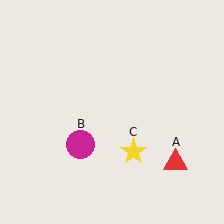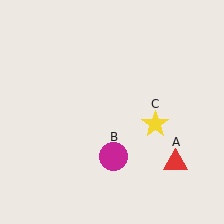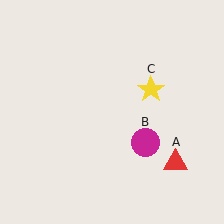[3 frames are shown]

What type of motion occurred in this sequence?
The magenta circle (object B), yellow star (object C) rotated counterclockwise around the center of the scene.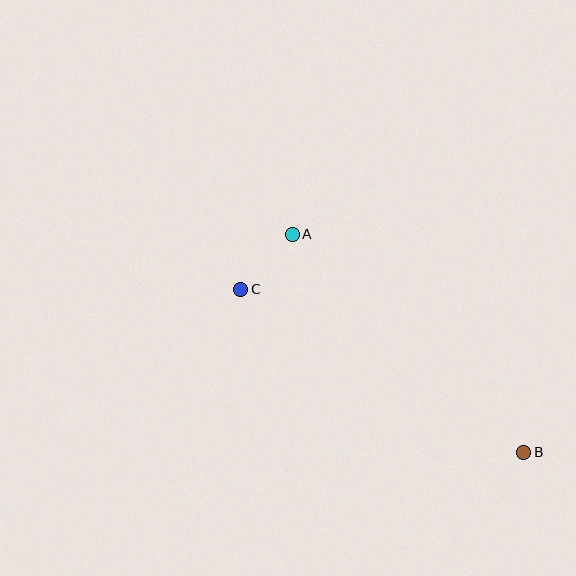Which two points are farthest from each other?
Points B and C are farthest from each other.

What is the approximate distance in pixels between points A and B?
The distance between A and B is approximately 318 pixels.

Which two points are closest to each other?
Points A and C are closest to each other.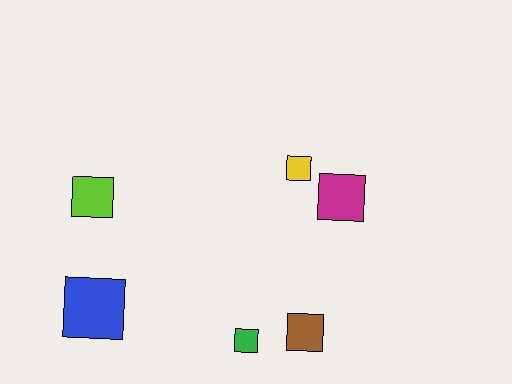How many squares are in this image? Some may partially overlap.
There are 6 squares.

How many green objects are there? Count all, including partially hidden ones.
There is 1 green object.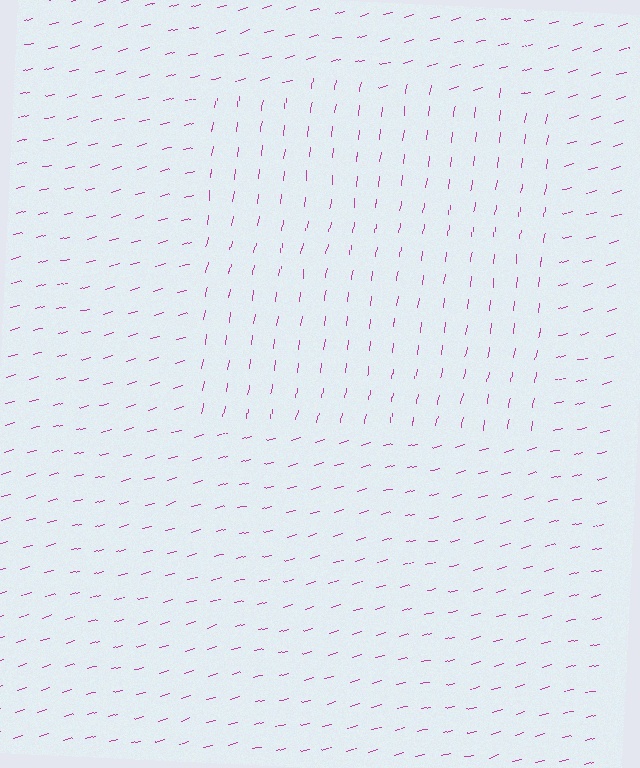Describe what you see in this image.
The image is filled with small magenta line segments. A rectangle region in the image has lines oriented differently from the surrounding lines, creating a visible texture boundary.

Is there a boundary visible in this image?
Yes, there is a texture boundary formed by a change in line orientation.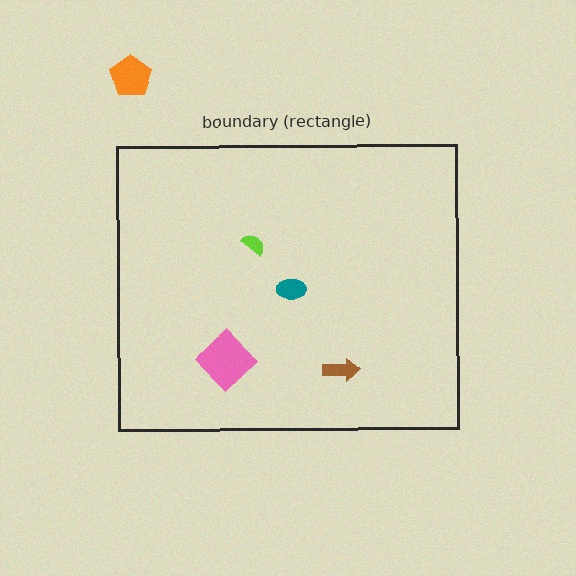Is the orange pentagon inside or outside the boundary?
Outside.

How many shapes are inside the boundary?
4 inside, 1 outside.